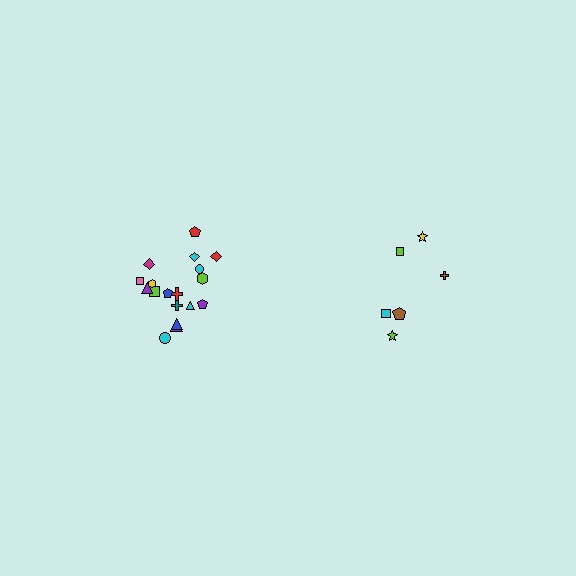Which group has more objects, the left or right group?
The left group.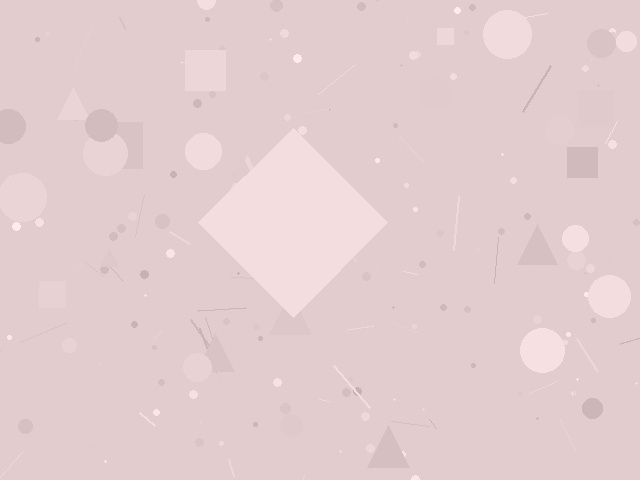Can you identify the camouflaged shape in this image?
The camouflaged shape is a diamond.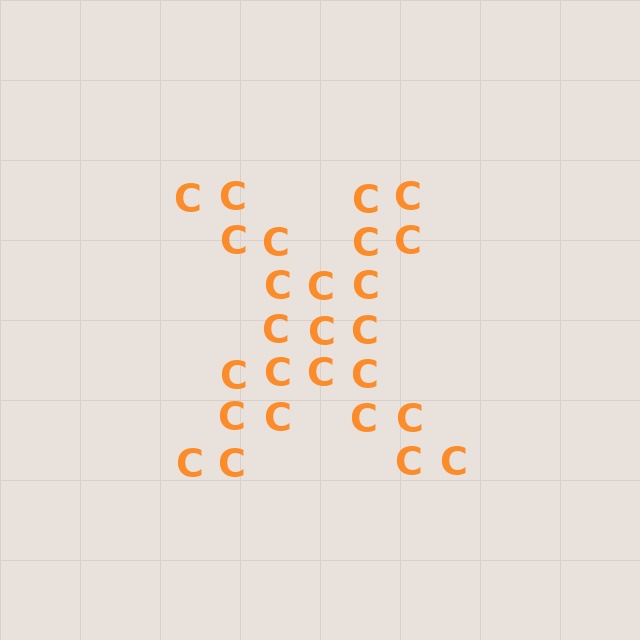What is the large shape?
The large shape is the letter X.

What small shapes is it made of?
It is made of small letter C's.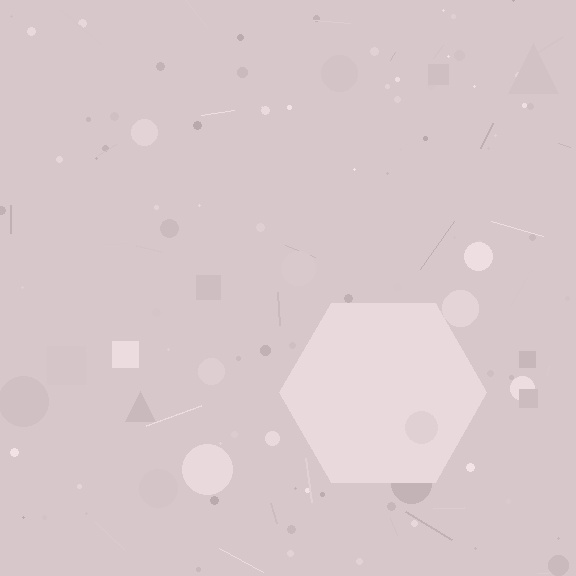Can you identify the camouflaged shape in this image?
The camouflaged shape is a hexagon.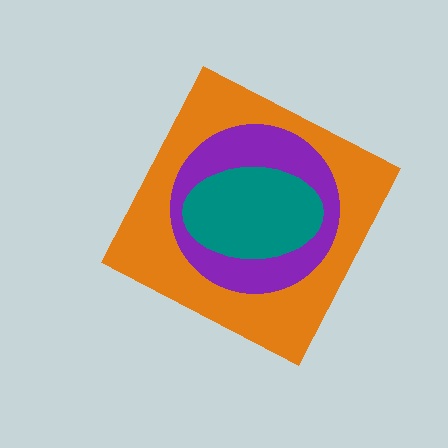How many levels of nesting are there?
3.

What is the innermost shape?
The teal ellipse.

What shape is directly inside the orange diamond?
The purple circle.